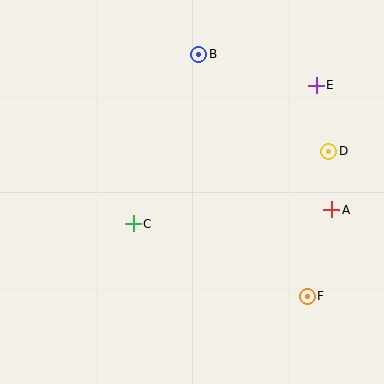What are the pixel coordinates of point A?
Point A is at (332, 210).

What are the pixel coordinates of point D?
Point D is at (329, 151).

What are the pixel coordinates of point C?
Point C is at (133, 224).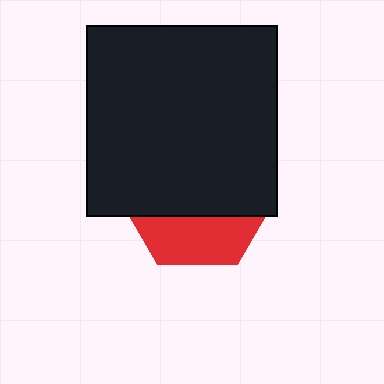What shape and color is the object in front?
The object in front is a black square.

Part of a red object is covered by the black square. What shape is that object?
It is a hexagon.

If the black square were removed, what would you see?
You would see the complete red hexagon.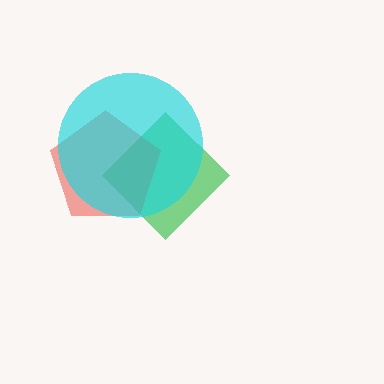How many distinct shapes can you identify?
There are 3 distinct shapes: a green diamond, a red pentagon, a cyan circle.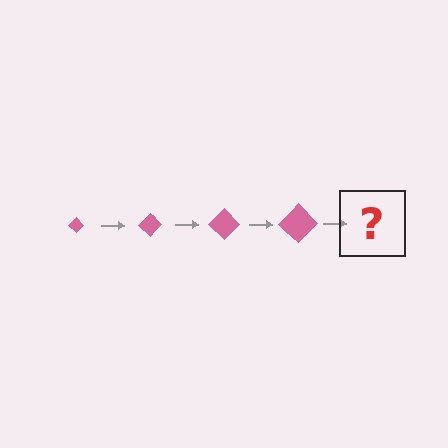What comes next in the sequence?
The next element should be a pink diamond, larger than the previous one.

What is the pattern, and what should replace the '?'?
The pattern is that the diamond gets progressively larger each step. The '?' should be a pink diamond, larger than the previous one.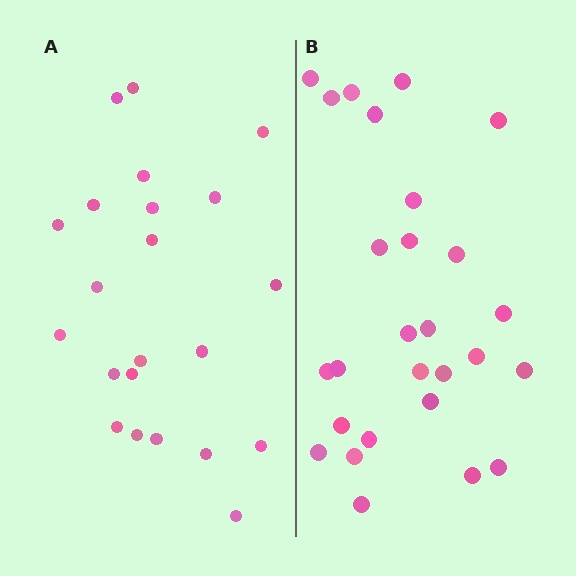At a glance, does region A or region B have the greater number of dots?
Region B (the right region) has more dots.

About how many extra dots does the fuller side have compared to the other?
Region B has about 5 more dots than region A.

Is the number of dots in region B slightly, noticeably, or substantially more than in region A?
Region B has only slightly more — the two regions are fairly close. The ratio is roughly 1.2 to 1.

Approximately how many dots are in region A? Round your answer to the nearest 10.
About 20 dots. (The exact count is 22, which rounds to 20.)